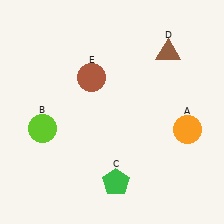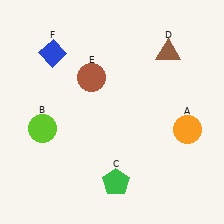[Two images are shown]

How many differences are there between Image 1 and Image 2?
There is 1 difference between the two images.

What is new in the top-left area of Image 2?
A blue diamond (F) was added in the top-left area of Image 2.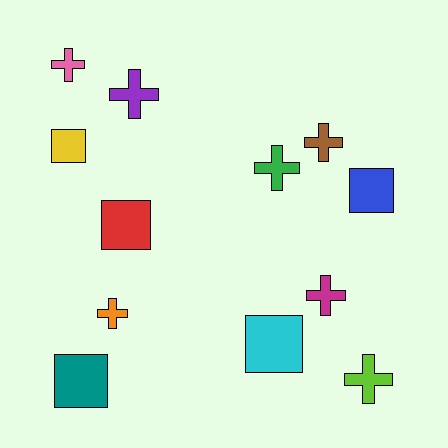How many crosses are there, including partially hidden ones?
There are 7 crosses.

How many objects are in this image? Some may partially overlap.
There are 12 objects.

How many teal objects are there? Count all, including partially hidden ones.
There is 1 teal object.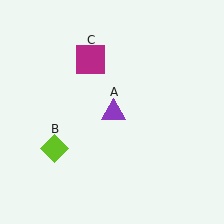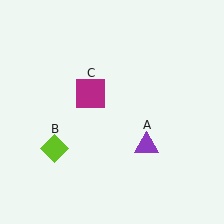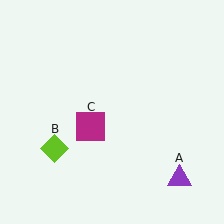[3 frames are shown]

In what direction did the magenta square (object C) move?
The magenta square (object C) moved down.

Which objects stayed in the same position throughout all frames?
Lime diamond (object B) remained stationary.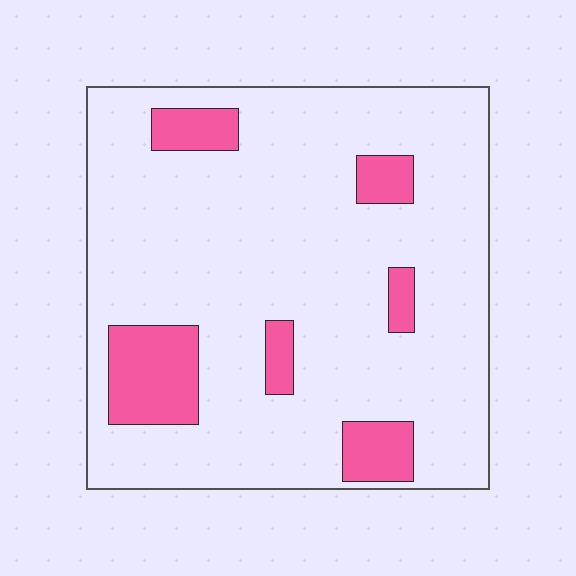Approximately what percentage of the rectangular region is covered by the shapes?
Approximately 15%.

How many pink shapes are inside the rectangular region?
6.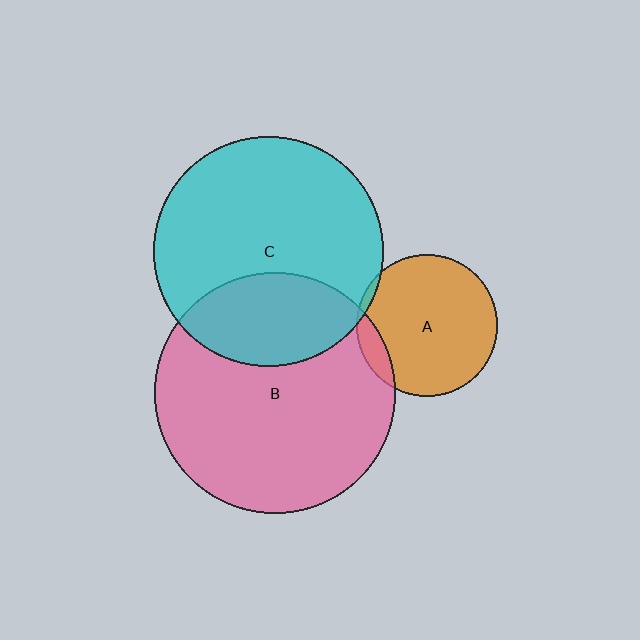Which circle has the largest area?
Circle B (pink).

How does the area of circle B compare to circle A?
Approximately 2.9 times.